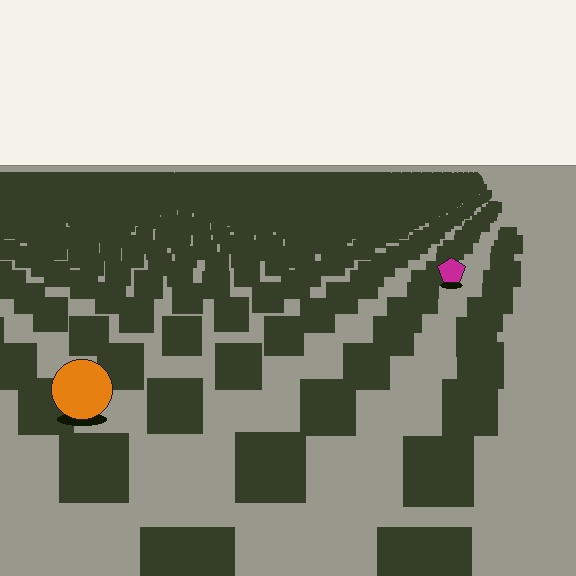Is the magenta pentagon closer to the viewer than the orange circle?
No. The orange circle is closer — you can tell from the texture gradient: the ground texture is coarser near it.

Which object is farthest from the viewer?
The magenta pentagon is farthest from the viewer. It appears smaller and the ground texture around it is denser.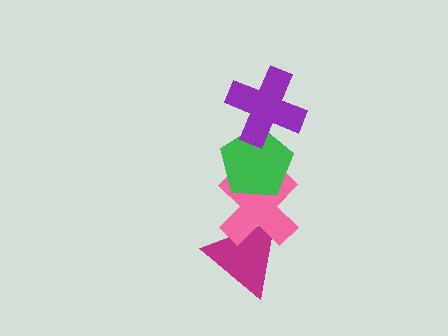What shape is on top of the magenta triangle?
The pink cross is on top of the magenta triangle.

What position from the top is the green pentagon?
The green pentagon is 2nd from the top.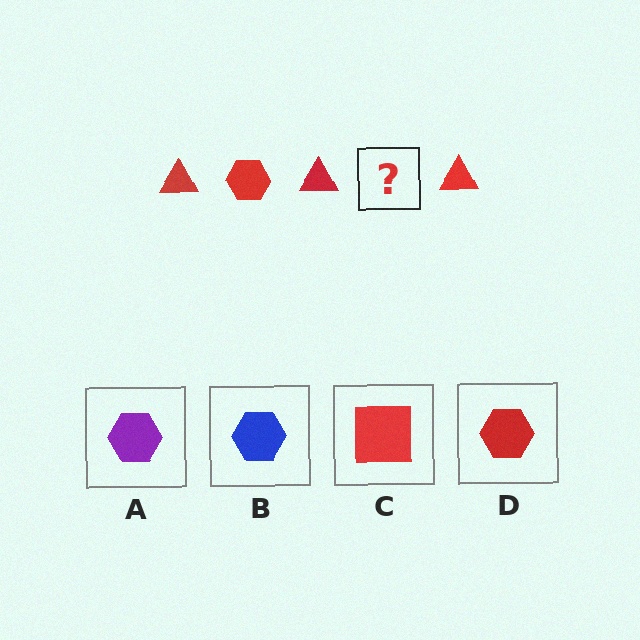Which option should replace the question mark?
Option D.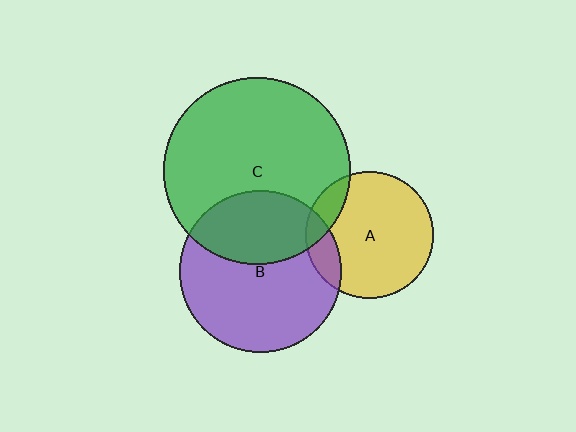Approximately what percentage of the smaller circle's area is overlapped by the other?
Approximately 35%.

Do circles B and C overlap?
Yes.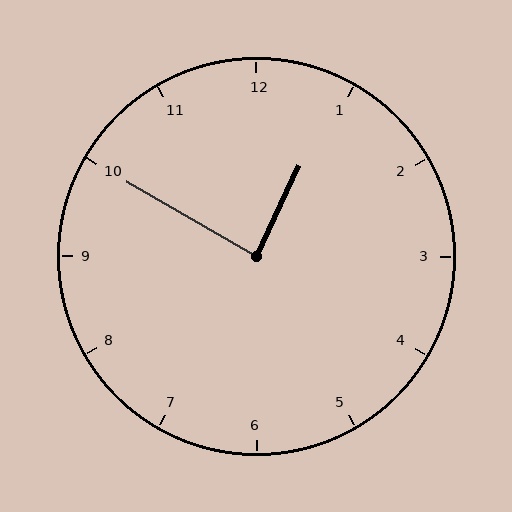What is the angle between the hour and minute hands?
Approximately 85 degrees.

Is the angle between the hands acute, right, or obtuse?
It is right.